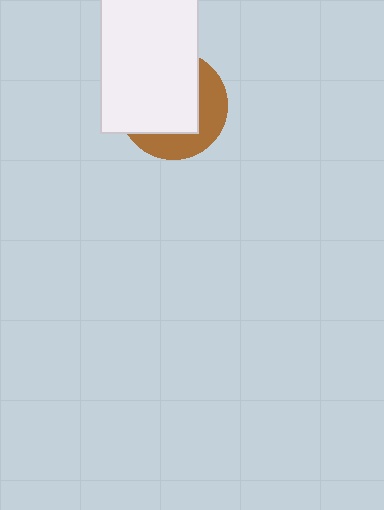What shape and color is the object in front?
The object in front is a white rectangle.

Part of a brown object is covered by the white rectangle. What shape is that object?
It is a circle.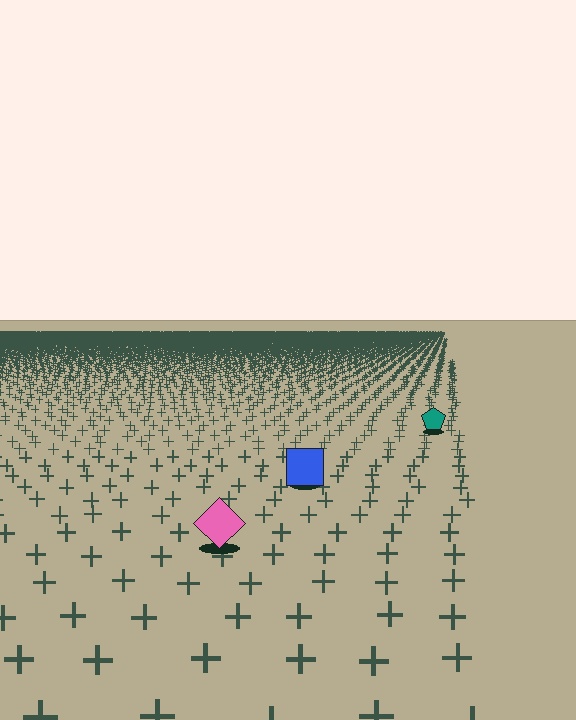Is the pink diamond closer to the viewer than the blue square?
Yes. The pink diamond is closer — you can tell from the texture gradient: the ground texture is coarser near it.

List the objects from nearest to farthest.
From nearest to farthest: the pink diamond, the blue square, the teal pentagon.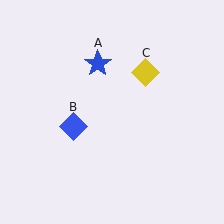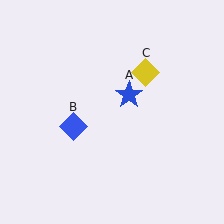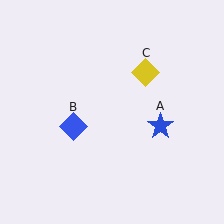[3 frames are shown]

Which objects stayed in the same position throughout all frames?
Blue diamond (object B) and yellow diamond (object C) remained stationary.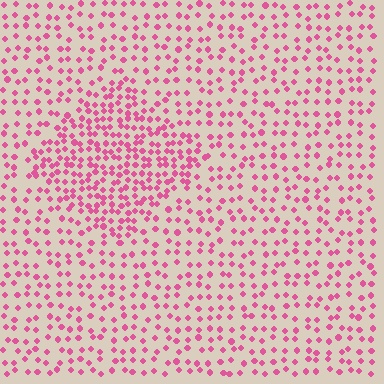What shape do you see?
I see a diamond.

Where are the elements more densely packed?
The elements are more densely packed inside the diamond boundary.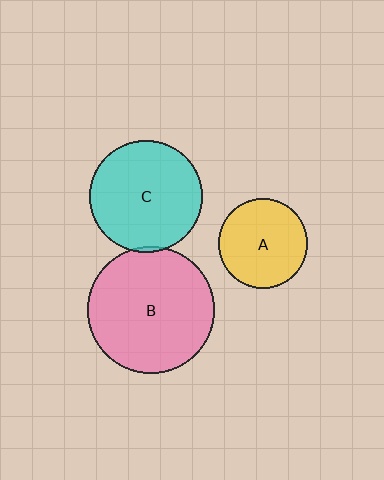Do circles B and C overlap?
Yes.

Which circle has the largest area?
Circle B (pink).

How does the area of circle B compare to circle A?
Approximately 2.0 times.